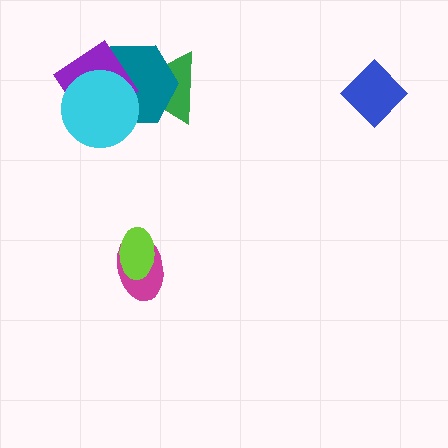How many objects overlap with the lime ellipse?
1 object overlaps with the lime ellipse.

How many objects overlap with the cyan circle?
3 objects overlap with the cyan circle.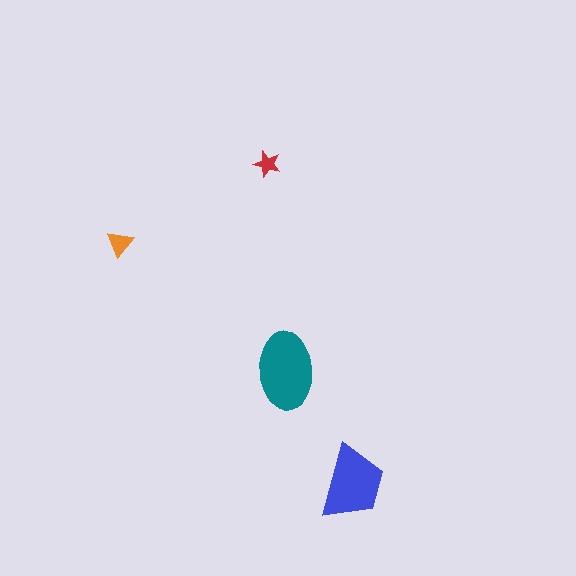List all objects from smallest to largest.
The red star, the orange triangle, the blue trapezoid, the teal ellipse.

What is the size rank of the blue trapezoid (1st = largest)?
2nd.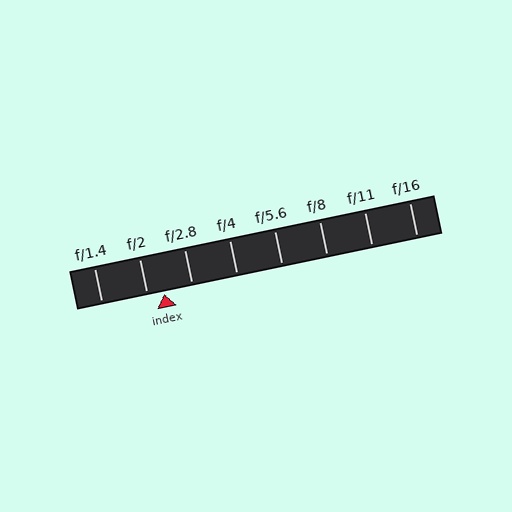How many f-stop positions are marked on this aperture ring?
There are 8 f-stop positions marked.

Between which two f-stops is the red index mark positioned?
The index mark is between f/2 and f/2.8.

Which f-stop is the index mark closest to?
The index mark is closest to f/2.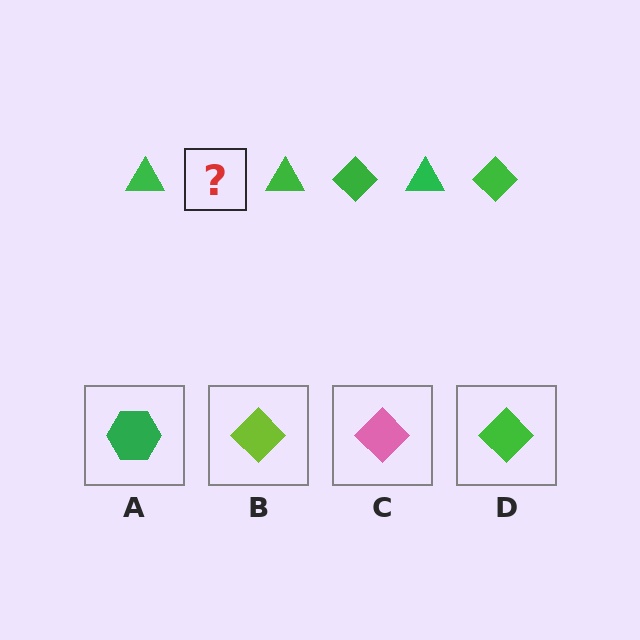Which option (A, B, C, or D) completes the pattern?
D.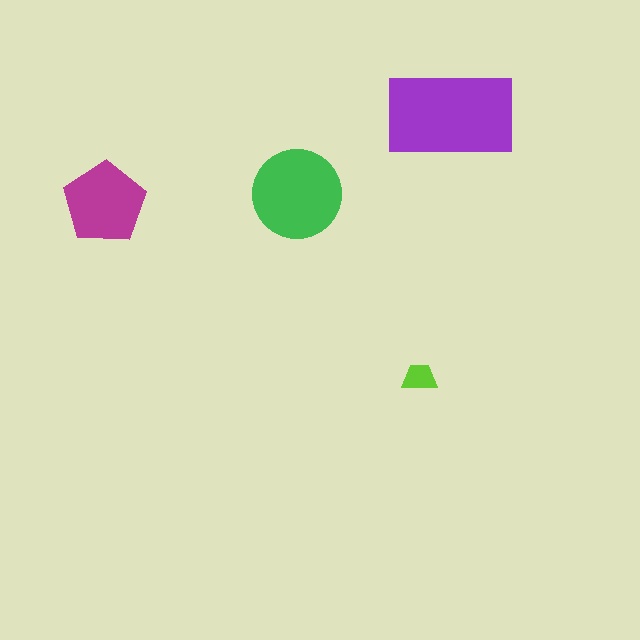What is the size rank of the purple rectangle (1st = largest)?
1st.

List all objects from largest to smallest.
The purple rectangle, the green circle, the magenta pentagon, the lime trapezoid.